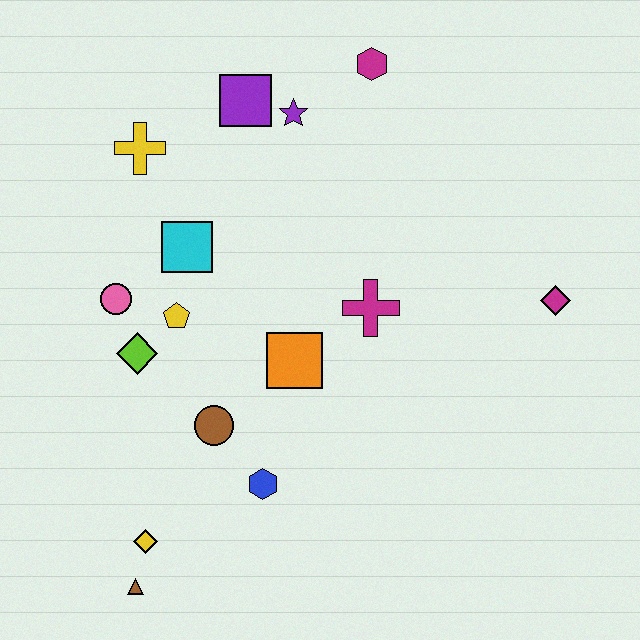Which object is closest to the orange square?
The magenta cross is closest to the orange square.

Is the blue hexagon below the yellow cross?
Yes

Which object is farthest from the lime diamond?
The magenta diamond is farthest from the lime diamond.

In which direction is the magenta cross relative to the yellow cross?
The magenta cross is to the right of the yellow cross.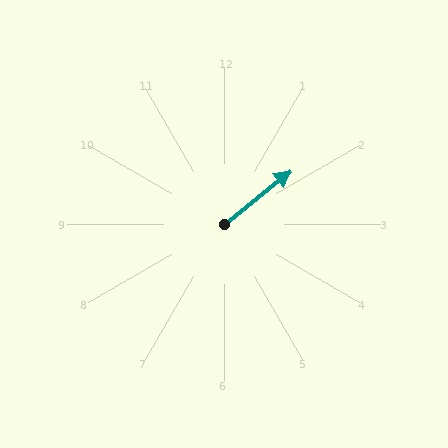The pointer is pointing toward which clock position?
Roughly 2 o'clock.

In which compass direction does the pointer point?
Northeast.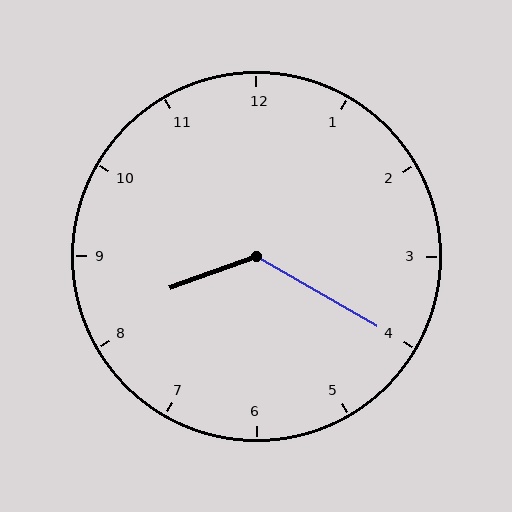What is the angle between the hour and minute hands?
Approximately 130 degrees.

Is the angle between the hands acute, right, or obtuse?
It is obtuse.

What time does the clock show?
8:20.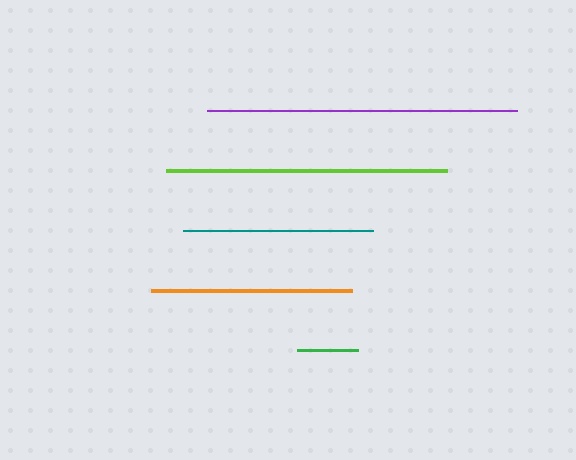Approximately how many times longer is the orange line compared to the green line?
The orange line is approximately 3.3 times the length of the green line.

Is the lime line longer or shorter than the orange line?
The lime line is longer than the orange line.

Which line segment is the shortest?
The green line is the shortest at approximately 60 pixels.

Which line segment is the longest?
The purple line is the longest at approximately 310 pixels.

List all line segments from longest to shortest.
From longest to shortest: purple, lime, orange, teal, green.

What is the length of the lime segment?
The lime segment is approximately 281 pixels long.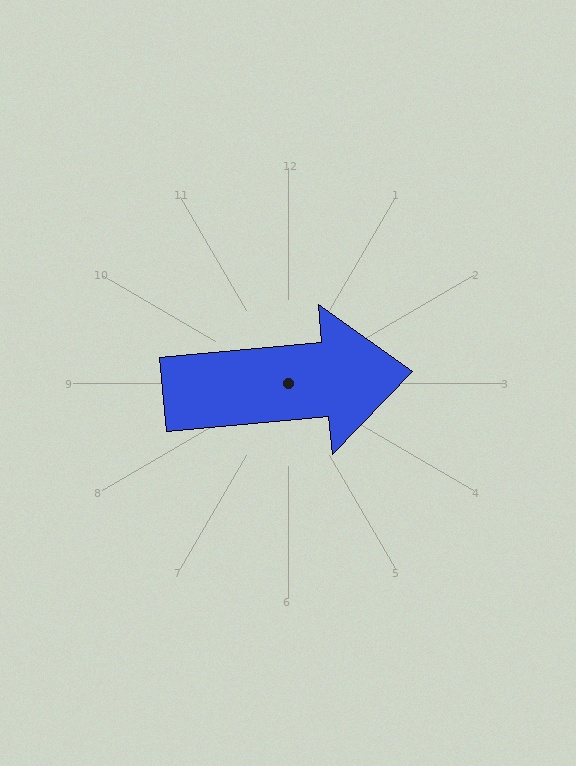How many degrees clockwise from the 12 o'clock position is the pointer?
Approximately 85 degrees.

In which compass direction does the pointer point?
East.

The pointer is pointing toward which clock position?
Roughly 3 o'clock.